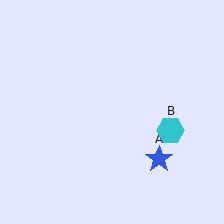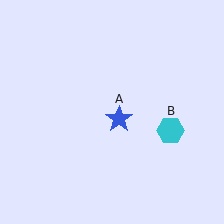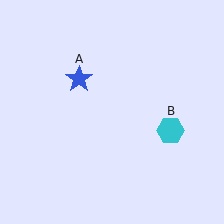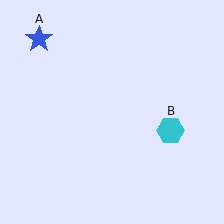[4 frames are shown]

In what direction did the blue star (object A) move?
The blue star (object A) moved up and to the left.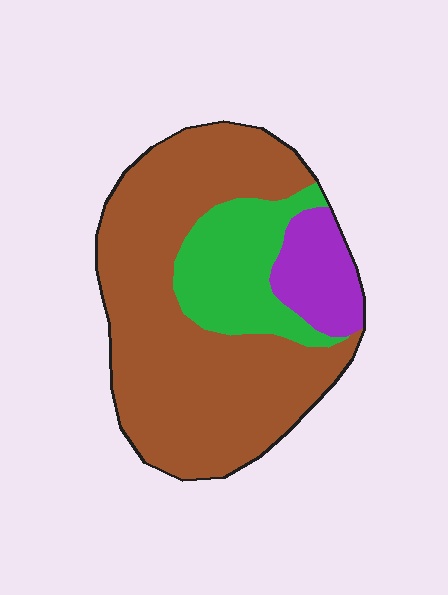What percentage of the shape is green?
Green takes up about one fifth (1/5) of the shape.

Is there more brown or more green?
Brown.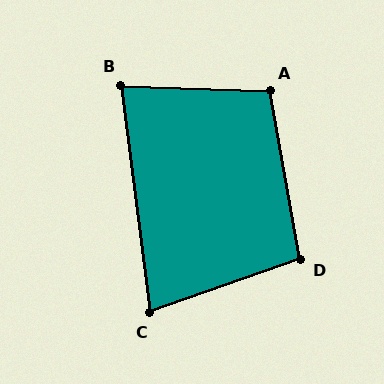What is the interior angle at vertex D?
Approximately 99 degrees (obtuse).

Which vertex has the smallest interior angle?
C, at approximately 78 degrees.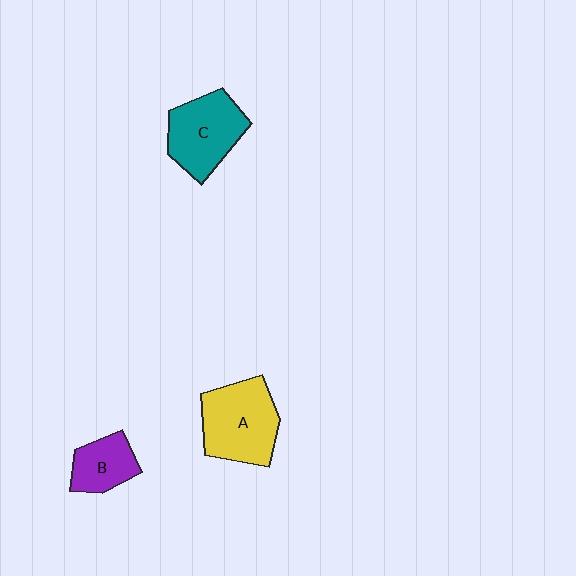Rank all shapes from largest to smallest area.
From largest to smallest: A (yellow), C (teal), B (purple).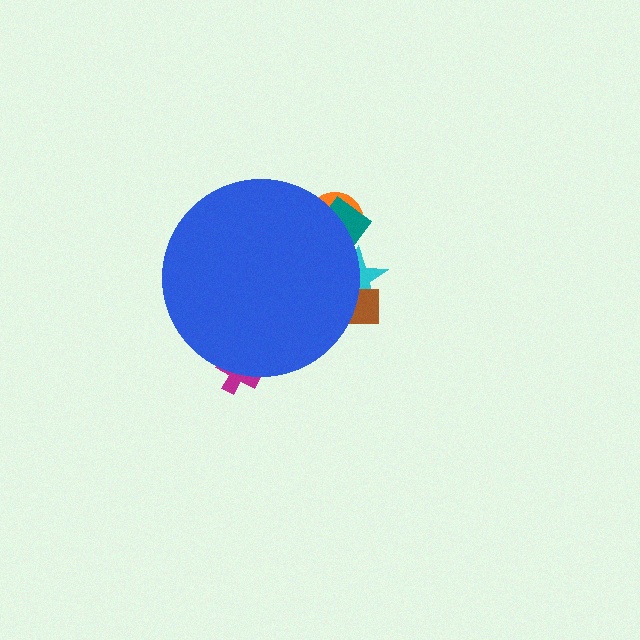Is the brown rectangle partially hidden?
Yes, the brown rectangle is partially hidden behind the blue circle.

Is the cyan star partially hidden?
Yes, the cyan star is partially hidden behind the blue circle.